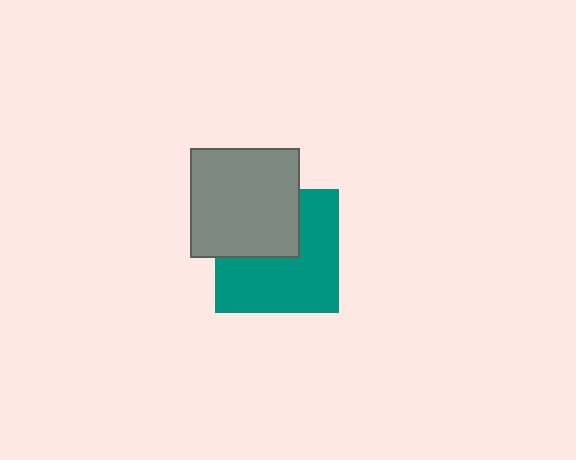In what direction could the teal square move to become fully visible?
The teal square could move down. That would shift it out from behind the gray square entirely.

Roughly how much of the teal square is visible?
About half of it is visible (roughly 63%).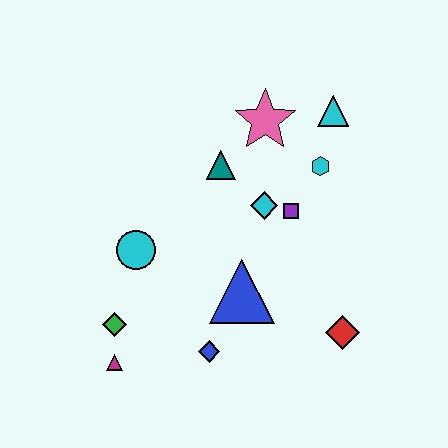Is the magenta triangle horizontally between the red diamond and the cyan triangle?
No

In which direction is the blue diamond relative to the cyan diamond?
The blue diamond is below the cyan diamond.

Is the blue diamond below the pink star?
Yes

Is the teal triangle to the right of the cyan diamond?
No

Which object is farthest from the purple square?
The magenta triangle is farthest from the purple square.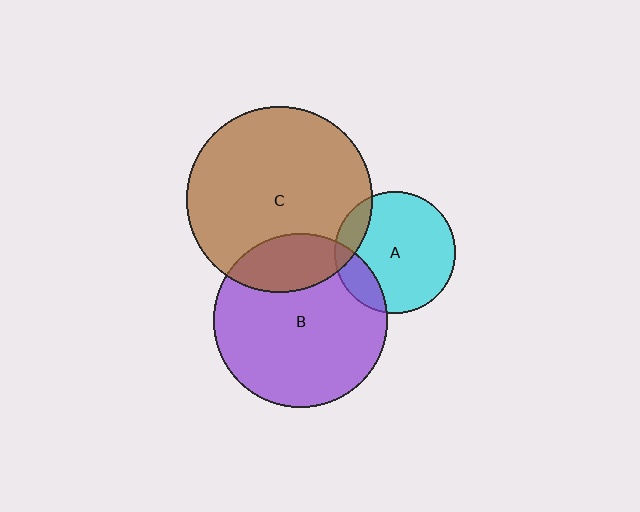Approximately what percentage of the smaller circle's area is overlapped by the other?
Approximately 15%.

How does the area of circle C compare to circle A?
Approximately 2.3 times.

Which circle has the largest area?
Circle C (brown).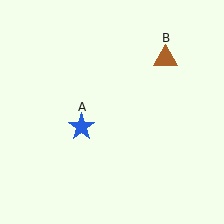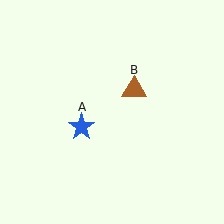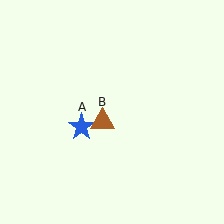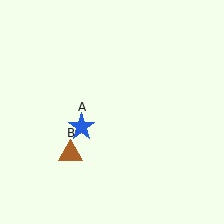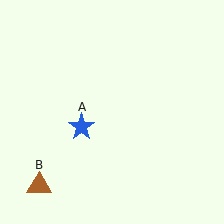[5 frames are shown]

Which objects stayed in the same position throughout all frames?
Blue star (object A) remained stationary.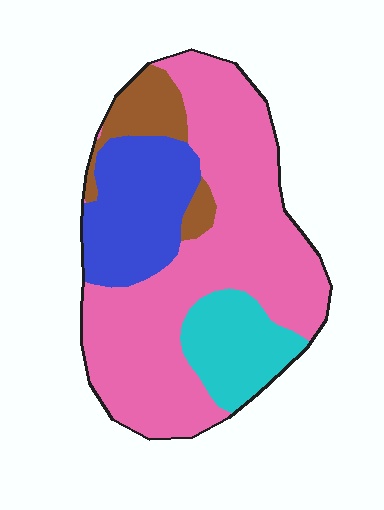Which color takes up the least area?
Brown, at roughly 10%.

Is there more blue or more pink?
Pink.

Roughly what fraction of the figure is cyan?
Cyan covers 14% of the figure.